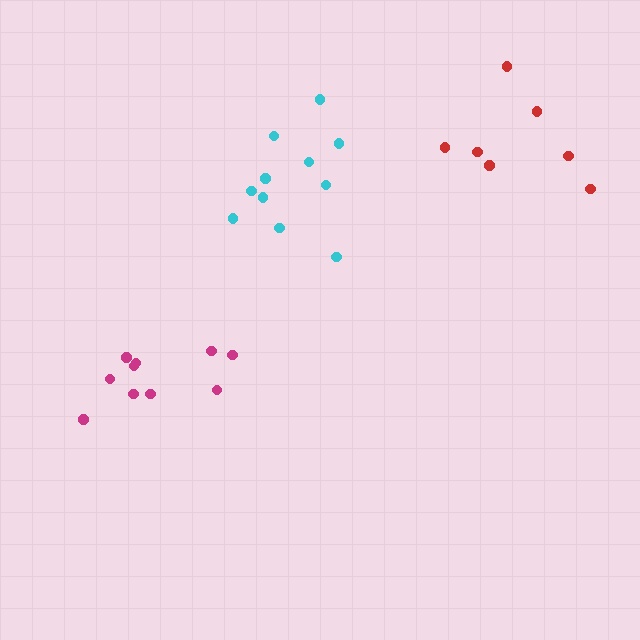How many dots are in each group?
Group 1: 10 dots, Group 2: 11 dots, Group 3: 7 dots (28 total).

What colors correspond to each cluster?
The clusters are colored: magenta, cyan, red.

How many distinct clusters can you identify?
There are 3 distinct clusters.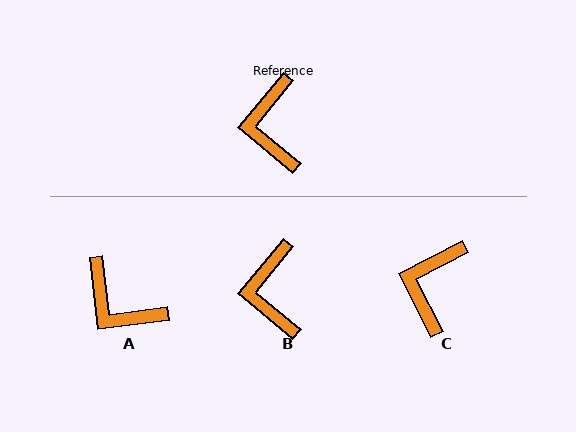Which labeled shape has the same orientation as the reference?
B.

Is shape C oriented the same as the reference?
No, it is off by about 24 degrees.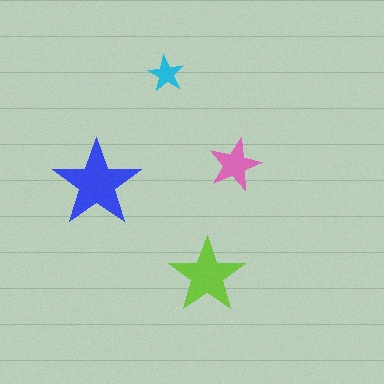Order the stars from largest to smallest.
the blue one, the lime one, the pink one, the cyan one.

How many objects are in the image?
There are 4 objects in the image.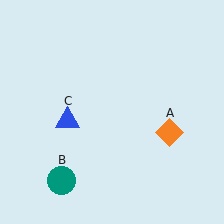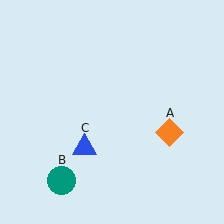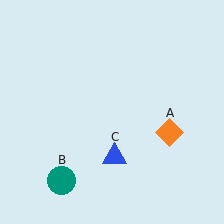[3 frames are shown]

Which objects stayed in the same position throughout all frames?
Orange diamond (object A) and teal circle (object B) remained stationary.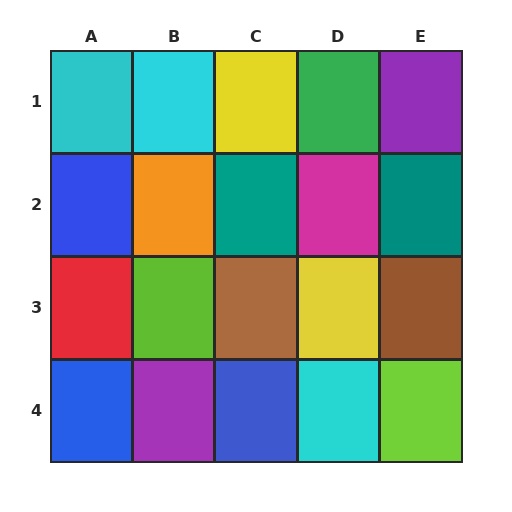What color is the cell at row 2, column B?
Orange.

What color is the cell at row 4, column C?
Blue.